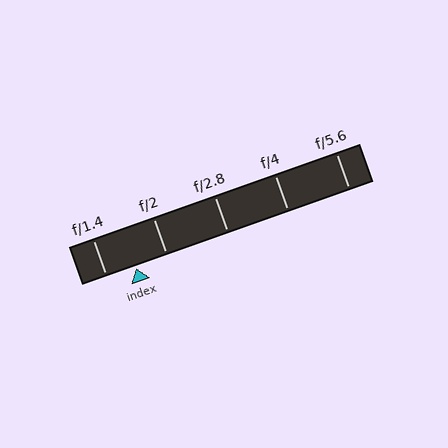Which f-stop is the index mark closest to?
The index mark is closest to f/1.4.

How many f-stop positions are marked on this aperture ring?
There are 5 f-stop positions marked.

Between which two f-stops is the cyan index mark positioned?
The index mark is between f/1.4 and f/2.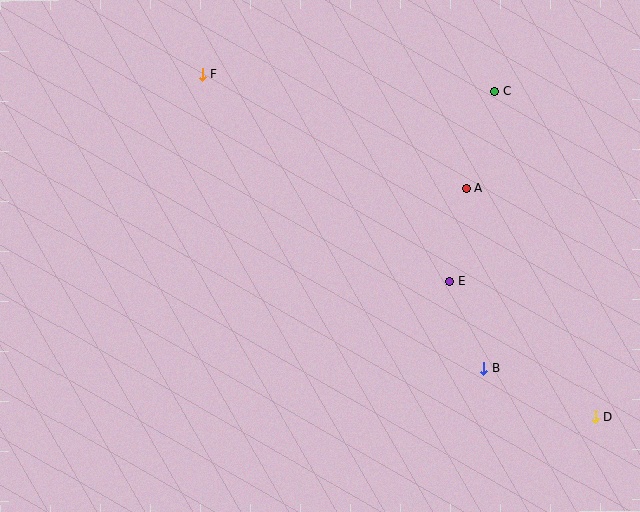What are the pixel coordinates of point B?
Point B is at (484, 368).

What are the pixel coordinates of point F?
Point F is at (202, 74).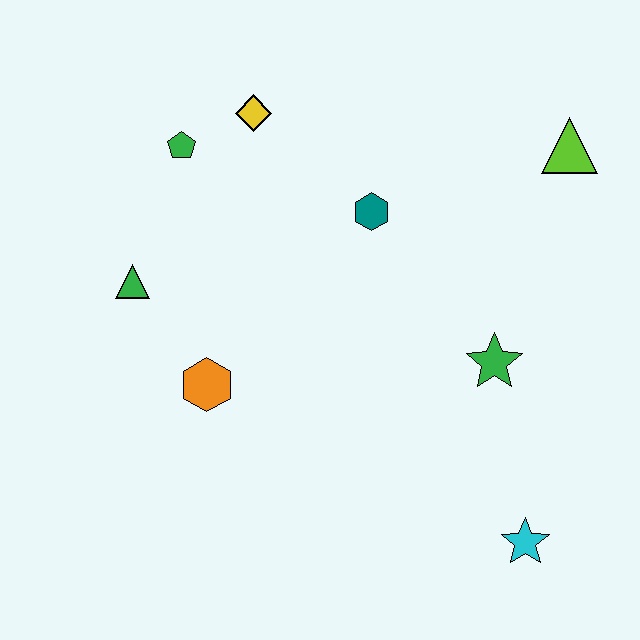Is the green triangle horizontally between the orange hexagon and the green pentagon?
No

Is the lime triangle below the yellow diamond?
Yes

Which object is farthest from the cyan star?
The green pentagon is farthest from the cyan star.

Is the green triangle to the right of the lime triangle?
No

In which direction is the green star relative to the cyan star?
The green star is above the cyan star.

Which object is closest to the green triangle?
The orange hexagon is closest to the green triangle.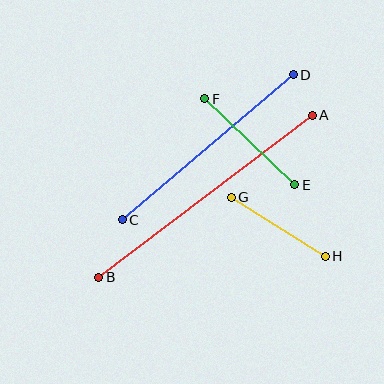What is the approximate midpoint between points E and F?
The midpoint is at approximately (250, 142) pixels.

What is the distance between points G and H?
The distance is approximately 111 pixels.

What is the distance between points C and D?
The distance is approximately 224 pixels.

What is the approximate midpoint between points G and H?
The midpoint is at approximately (278, 227) pixels.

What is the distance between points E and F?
The distance is approximately 124 pixels.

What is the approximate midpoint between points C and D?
The midpoint is at approximately (208, 147) pixels.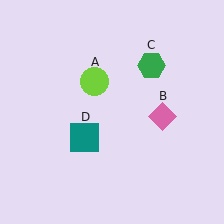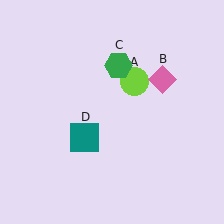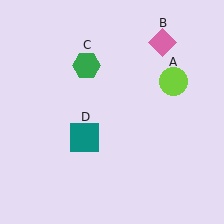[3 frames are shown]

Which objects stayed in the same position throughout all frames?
Teal square (object D) remained stationary.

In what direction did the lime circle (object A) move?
The lime circle (object A) moved right.